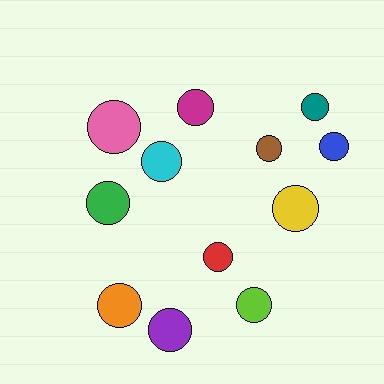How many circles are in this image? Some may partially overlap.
There are 12 circles.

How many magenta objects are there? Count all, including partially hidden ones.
There is 1 magenta object.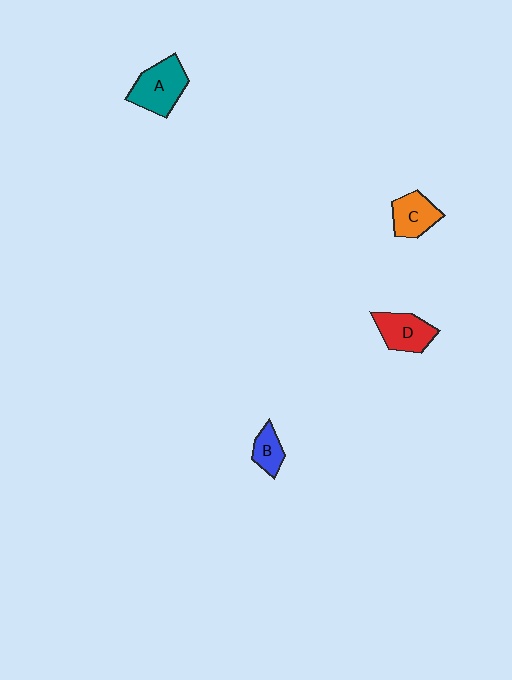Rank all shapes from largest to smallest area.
From largest to smallest: A (teal), D (red), C (orange), B (blue).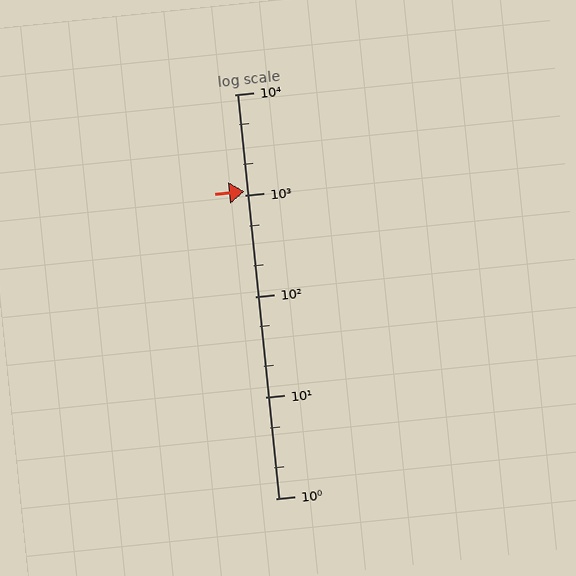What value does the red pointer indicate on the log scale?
The pointer indicates approximately 1100.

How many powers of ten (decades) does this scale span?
The scale spans 4 decades, from 1 to 10000.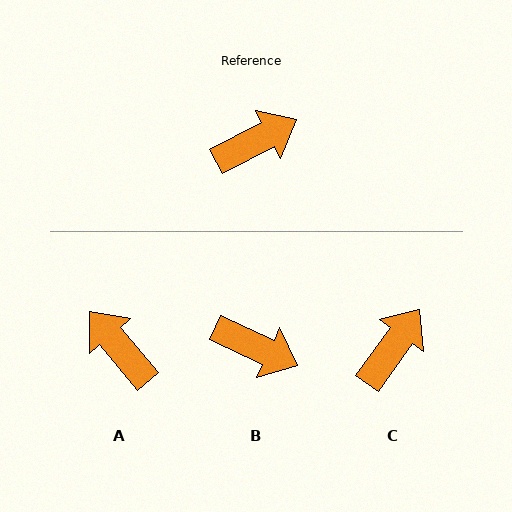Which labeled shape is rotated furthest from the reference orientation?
A, about 102 degrees away.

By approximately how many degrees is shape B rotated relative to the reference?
Approximately 53 degrees clockwise.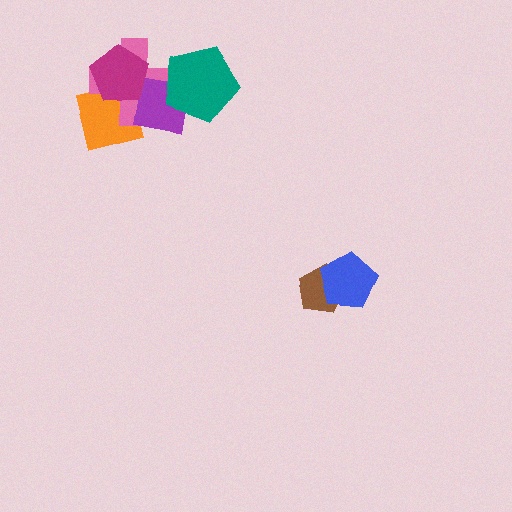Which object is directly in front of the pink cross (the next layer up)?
The purple square is directly in front of the pink cross.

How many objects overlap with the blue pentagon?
1 object overlaps with the blue pentagon.